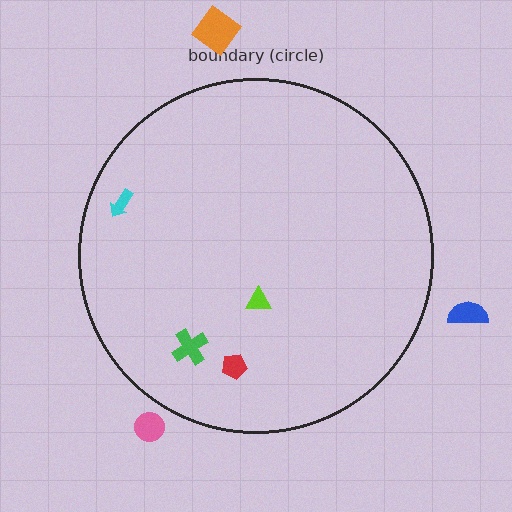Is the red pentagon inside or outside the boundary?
Inside.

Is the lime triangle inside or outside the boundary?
Inside.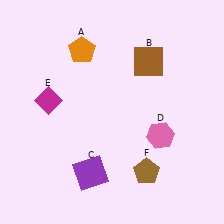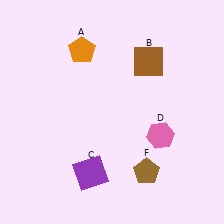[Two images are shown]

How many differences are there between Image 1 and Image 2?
There is 1 difference between the two images.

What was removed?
The magenta diamond (E) was removed in Image 2.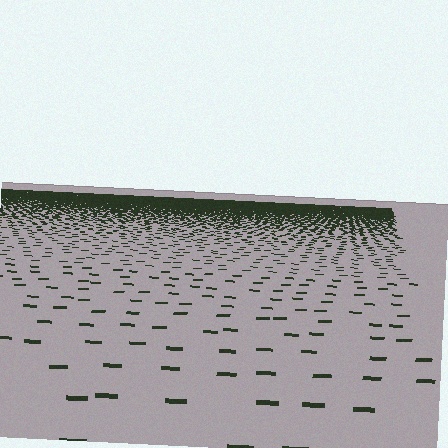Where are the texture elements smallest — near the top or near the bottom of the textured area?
Near the top.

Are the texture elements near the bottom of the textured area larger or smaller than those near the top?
Larger. Near the bottom, elements are closer to the viewer and appear at a bigger on-screen size.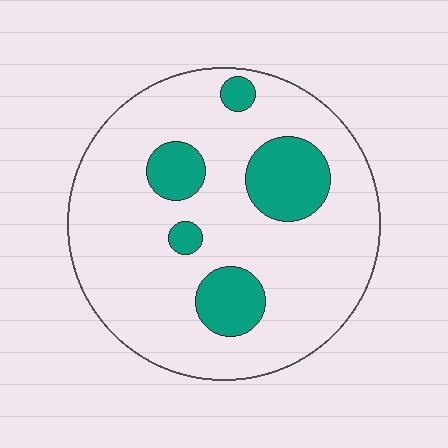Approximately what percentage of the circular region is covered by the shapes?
Approximately 20%.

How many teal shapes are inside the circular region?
5.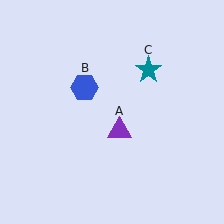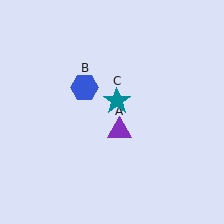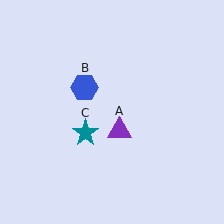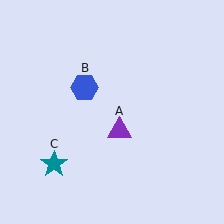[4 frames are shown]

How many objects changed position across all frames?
1 object changed position: teal star (object C).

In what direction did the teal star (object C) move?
The teal star (object C) moved down and to the left.